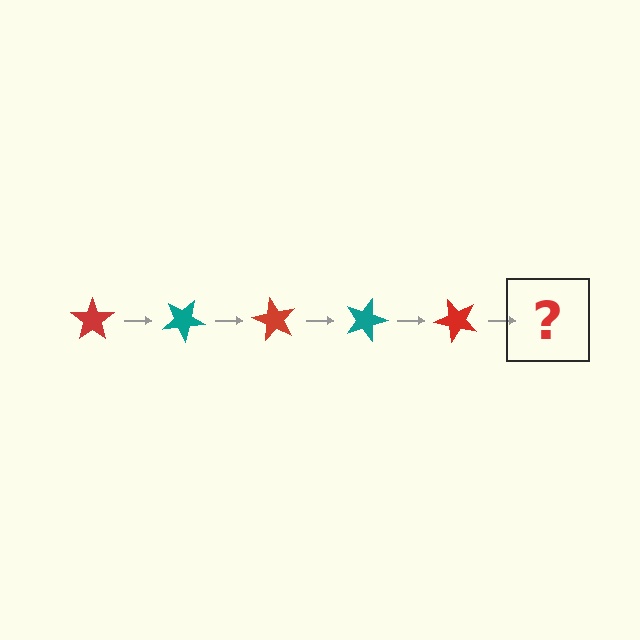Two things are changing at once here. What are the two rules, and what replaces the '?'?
The two rules are that it rotates 30 degrees each step and the color cycles through red and teal. The '?' should be a teal star, rotated 150 degrees from the start.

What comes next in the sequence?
The next element should be a teal star, rotated 150 degrees from the start.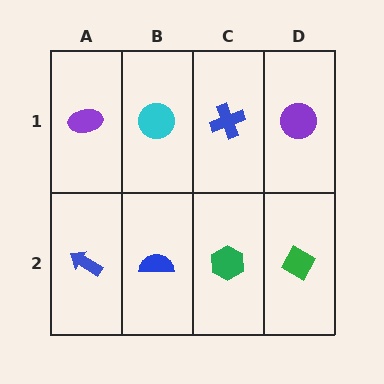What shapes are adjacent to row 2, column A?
A purple ellipse (row 1, column A), a blue semicircle (row 2, column B).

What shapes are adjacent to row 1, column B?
A blue semicircle (row 2, column B), a purple ellipse (row 1, column A), a blue cross (row 1, column C).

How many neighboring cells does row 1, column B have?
3.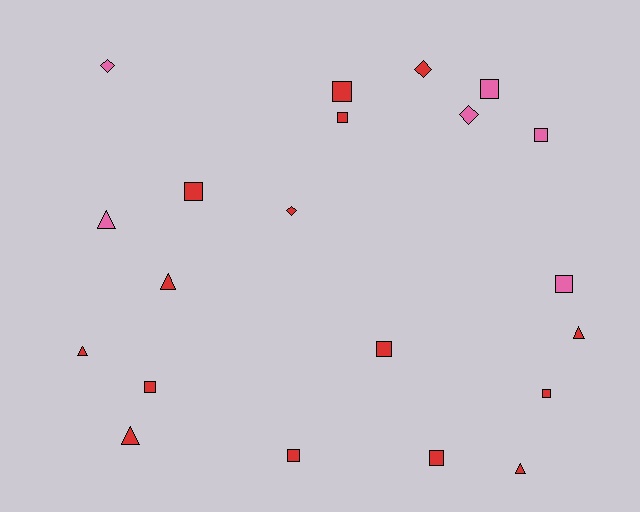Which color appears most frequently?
Red, with 15 objects.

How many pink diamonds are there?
There are 2 pink diamonds.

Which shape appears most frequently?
Square, with 11 objects.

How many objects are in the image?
There are 21 objects.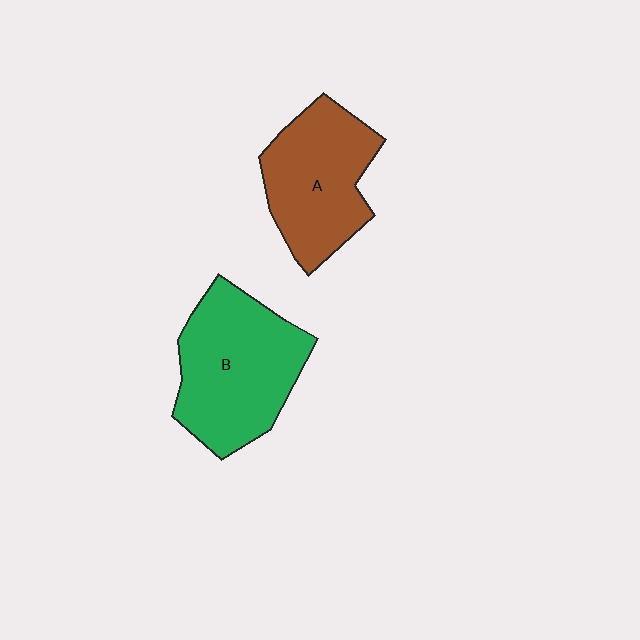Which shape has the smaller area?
Shape A (brown).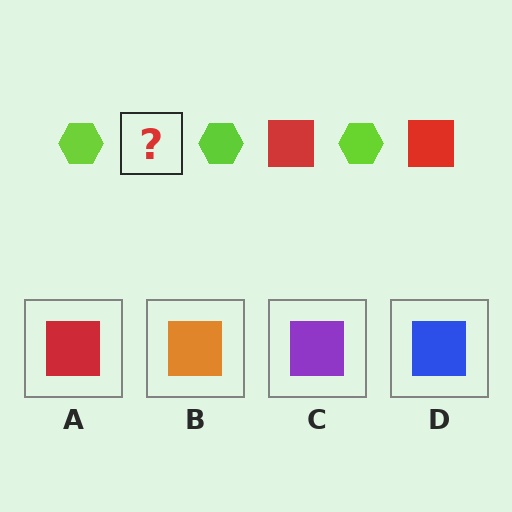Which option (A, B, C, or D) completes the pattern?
A.